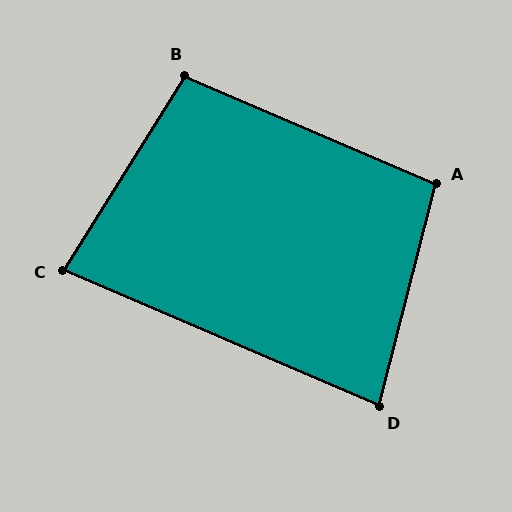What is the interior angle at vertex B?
Approximately 99 degrees (obtuse).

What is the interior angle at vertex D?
Approximately 81 degrees (acute).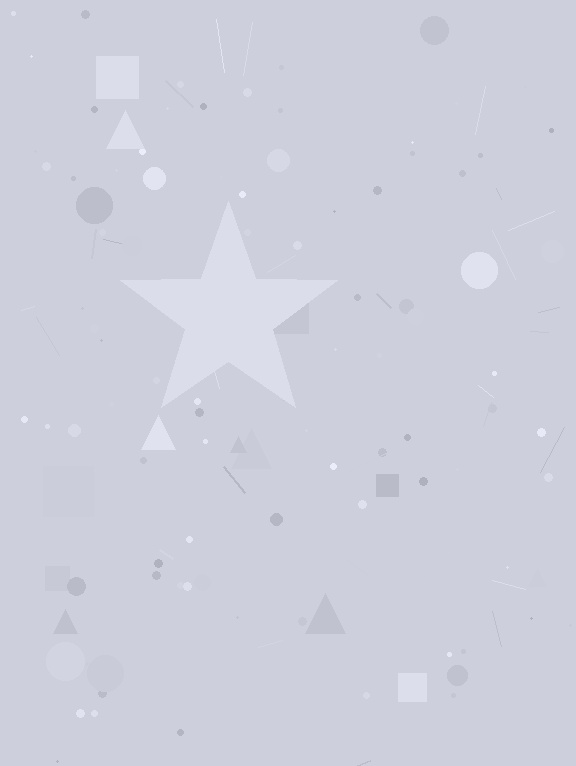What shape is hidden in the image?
A star is hidden in the image.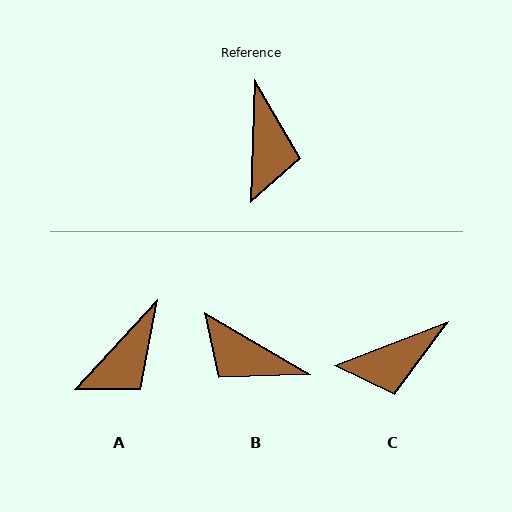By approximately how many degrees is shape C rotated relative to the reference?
Approximately 68 degrees clockwise.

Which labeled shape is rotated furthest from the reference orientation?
B, about 119 degrees away.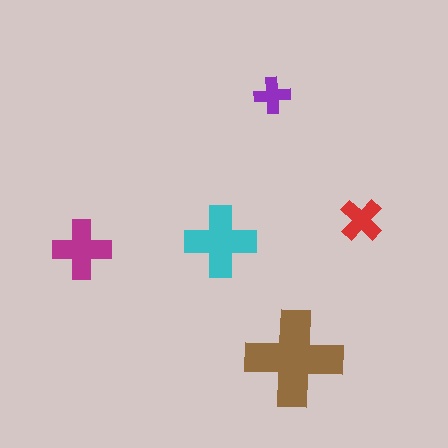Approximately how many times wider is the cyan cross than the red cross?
About 1.5 times wider.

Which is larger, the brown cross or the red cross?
The brown one.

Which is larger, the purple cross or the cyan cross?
The cyan one.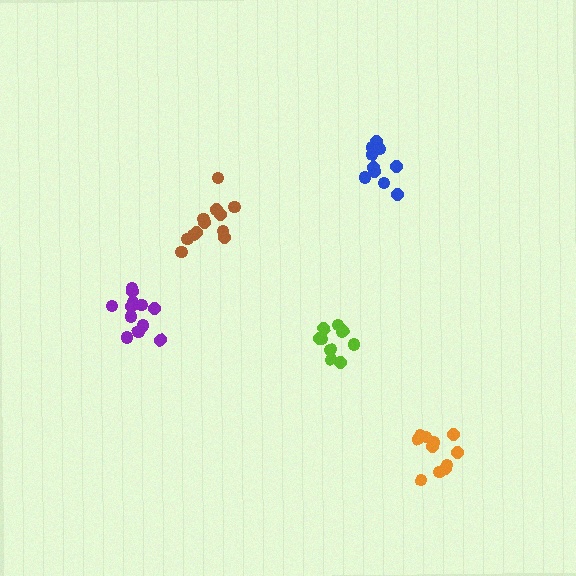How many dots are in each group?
Group 1: 13 dots, Group 2: 11 dots, Group 3: 12 dots, Group 4: 12 dots, Group 5: 11 dots (59 total).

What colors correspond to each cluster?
The clusters are colored: brown, lime, purple, orange, blue.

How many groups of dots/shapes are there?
There are 5 groups.